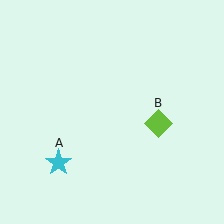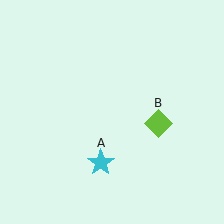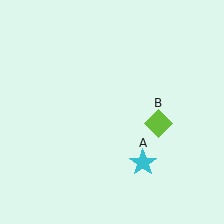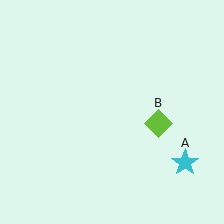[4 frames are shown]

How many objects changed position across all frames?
1 object changed position: cyan star (object A).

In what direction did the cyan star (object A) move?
The cyan star (object A) moved right.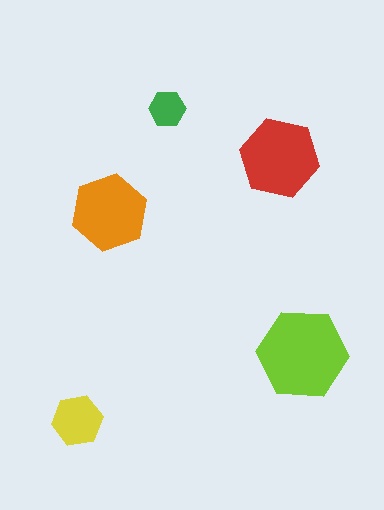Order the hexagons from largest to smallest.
the lime one, the red one, the orange one, the yellow one, the green one.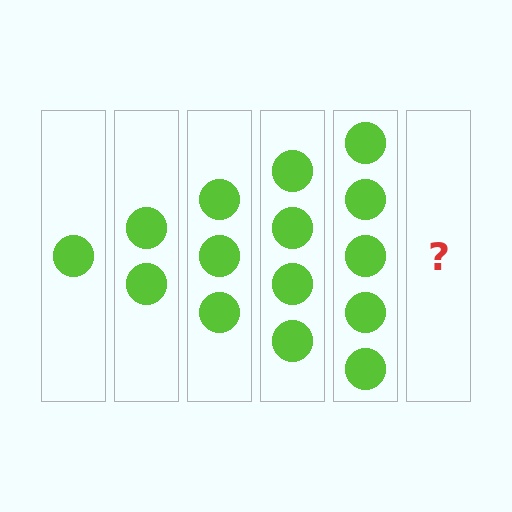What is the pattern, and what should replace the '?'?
The pattern is that each step adds one more circle. The '?' should be 6 circles.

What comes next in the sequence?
The next element should be 6 circles.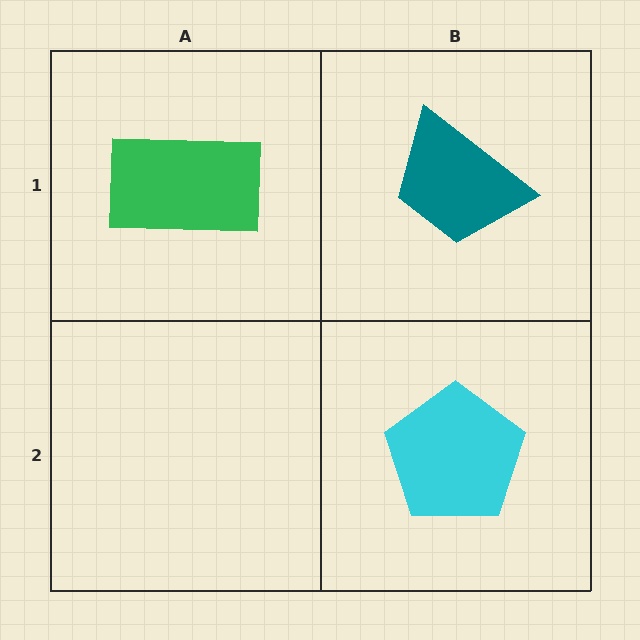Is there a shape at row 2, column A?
No, that cell is empty.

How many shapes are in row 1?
2 shapes.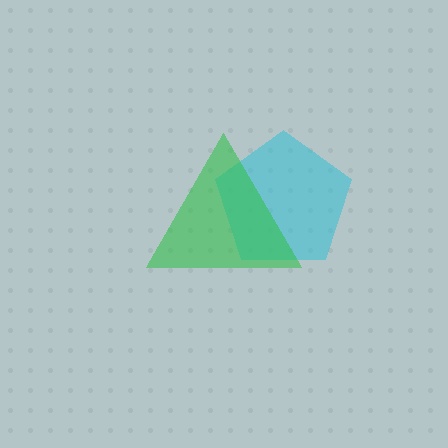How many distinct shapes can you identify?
There are 2 distinct shapes: a cyan pentagon, a green triangle.